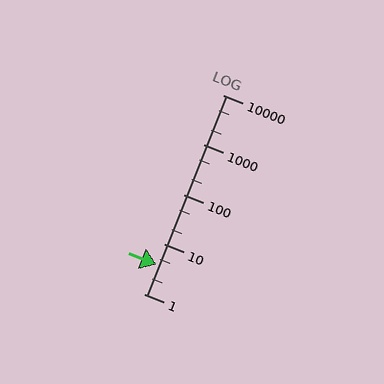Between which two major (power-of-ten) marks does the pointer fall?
The pointer is between 1 and 10.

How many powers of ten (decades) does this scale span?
The scale spans 4 decades, from 1 to 10000.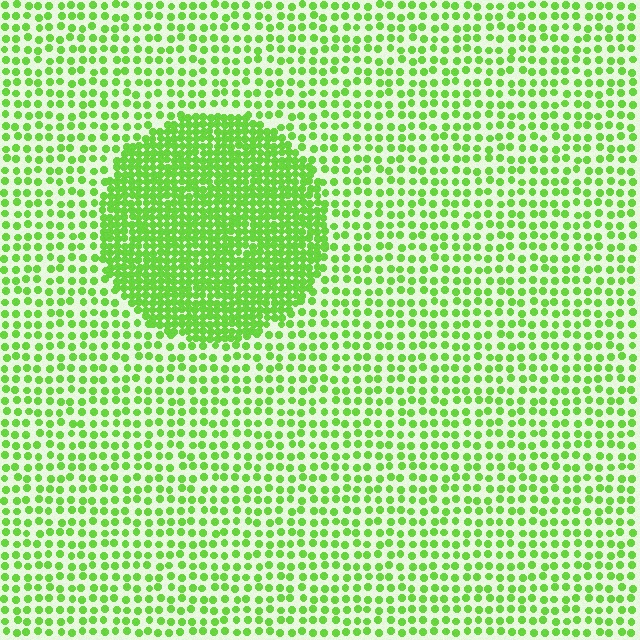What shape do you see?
I see a circle.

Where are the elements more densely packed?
The elements are more densely packed inside the circle boundary.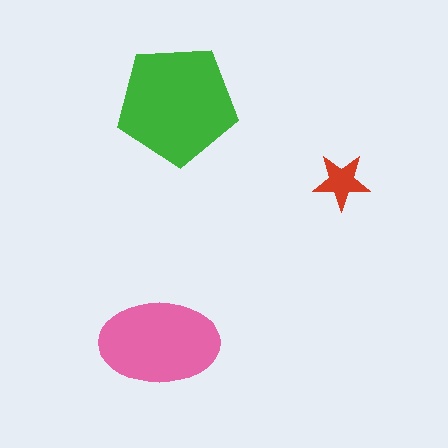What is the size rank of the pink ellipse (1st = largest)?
2nd.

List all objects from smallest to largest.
The red star, the pink ellipse, the green pentagon.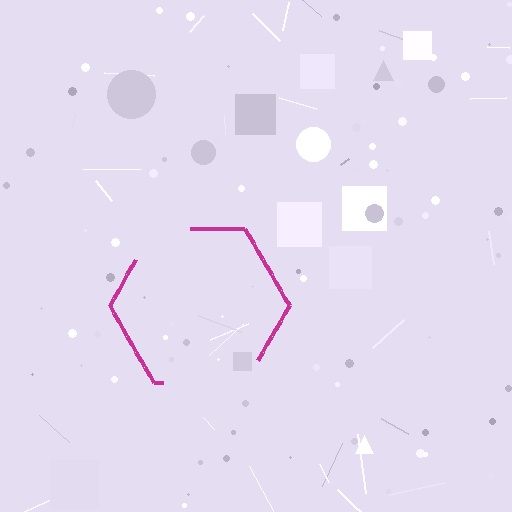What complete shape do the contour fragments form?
The contour fragments form a hexagon.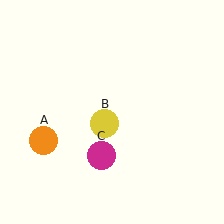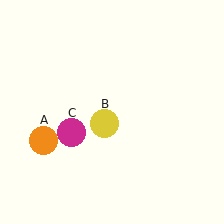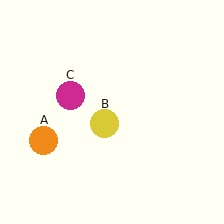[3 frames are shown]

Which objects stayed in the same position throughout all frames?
Orange circle (object A) and yellow circle (object B) remained stationary.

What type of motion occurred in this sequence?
The magenta circle (object C) rotated clockwise around the center of the scene.